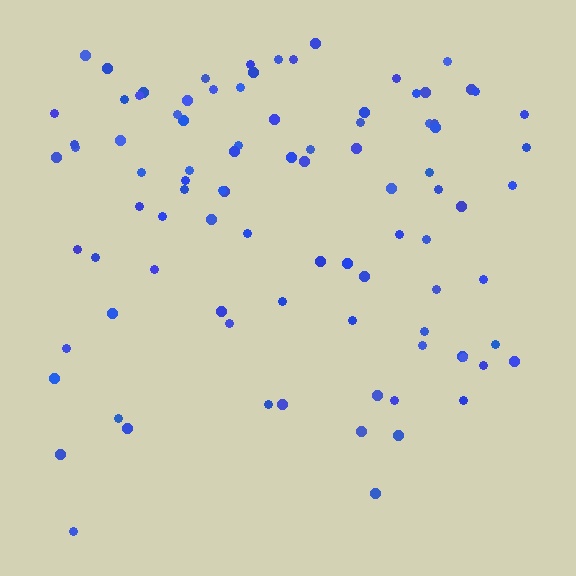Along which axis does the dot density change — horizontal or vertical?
Vertical.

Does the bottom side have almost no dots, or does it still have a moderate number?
Still a moderate number, just noticeably fewer than the top.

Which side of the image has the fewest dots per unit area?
The bottom.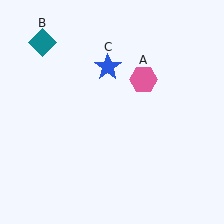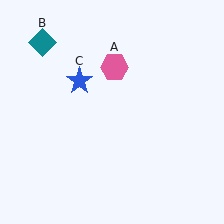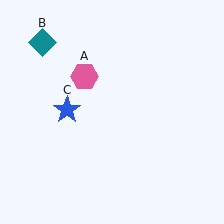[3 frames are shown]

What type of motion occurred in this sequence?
The pink hexagon (object A), blue star (object C) rotated counterclockwise around the center of the scene.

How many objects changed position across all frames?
2 objects changed position: pink hexagon (object A), blue star (object C).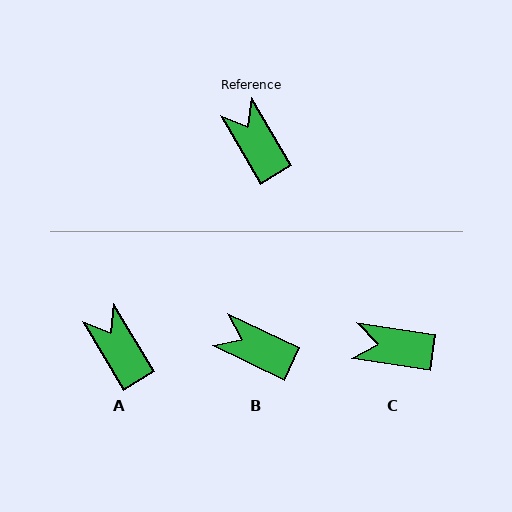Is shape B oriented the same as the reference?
No, it is off by about 34 degrees.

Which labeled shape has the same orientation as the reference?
A.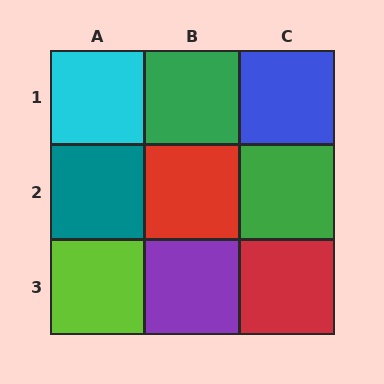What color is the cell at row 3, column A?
Lime.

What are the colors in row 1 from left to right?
Cyan, green, blue.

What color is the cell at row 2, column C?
Green.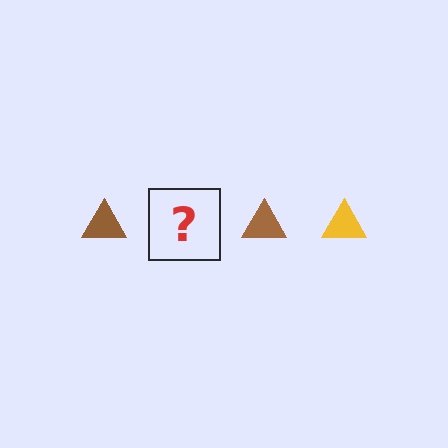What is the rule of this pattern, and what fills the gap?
The rule is that the pattern cycles through brown, yellow triangles. The gap should be filled with a yellow triangle.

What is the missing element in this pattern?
The missing element is a yellow triangle.